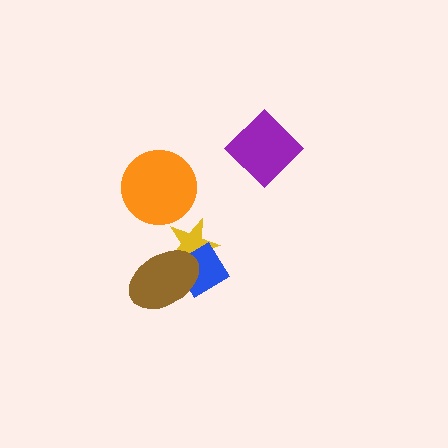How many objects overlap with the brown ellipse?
2 objects overlap with the brown ellipse.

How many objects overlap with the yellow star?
2 objects overlap with the yellow star.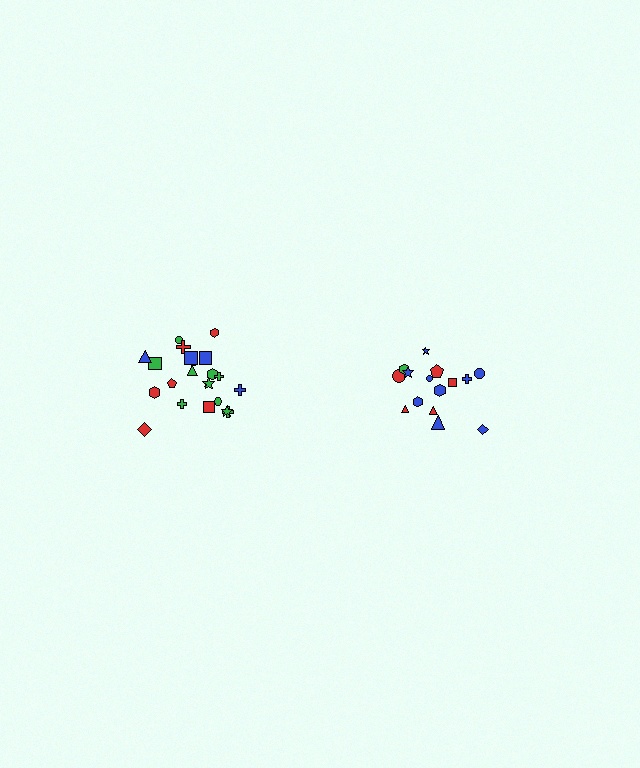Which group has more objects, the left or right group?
The left group.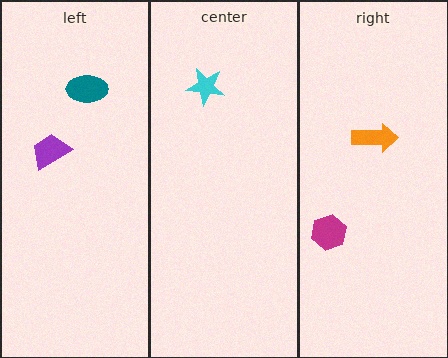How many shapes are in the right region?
2.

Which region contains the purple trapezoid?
The left region.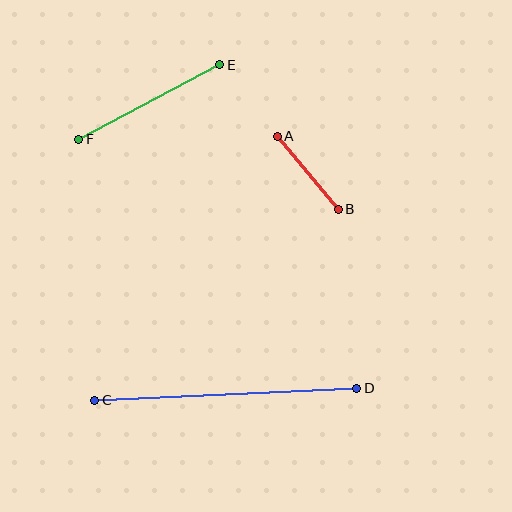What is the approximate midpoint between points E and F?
The midpoint is at approximately (149, 102) pixels.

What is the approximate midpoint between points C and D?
The midpoint is at approximately (226, 394) pixels.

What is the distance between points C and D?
The distance is approximately 262 pixels.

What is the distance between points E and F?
The distance is approximately 159 pixels.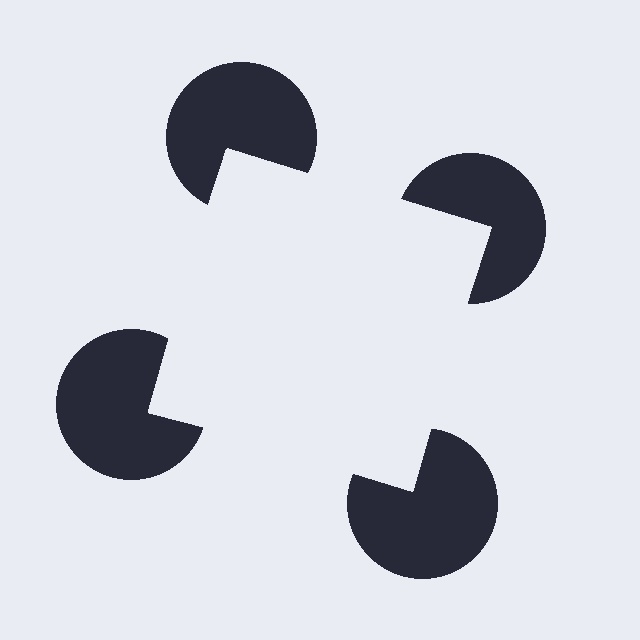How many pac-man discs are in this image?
There are 4 — one at each vertex of the illusory square.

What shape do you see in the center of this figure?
An illusory square — its edges are inferred from the aligned wedge cuts in the pac-man discs, not physically drawn.